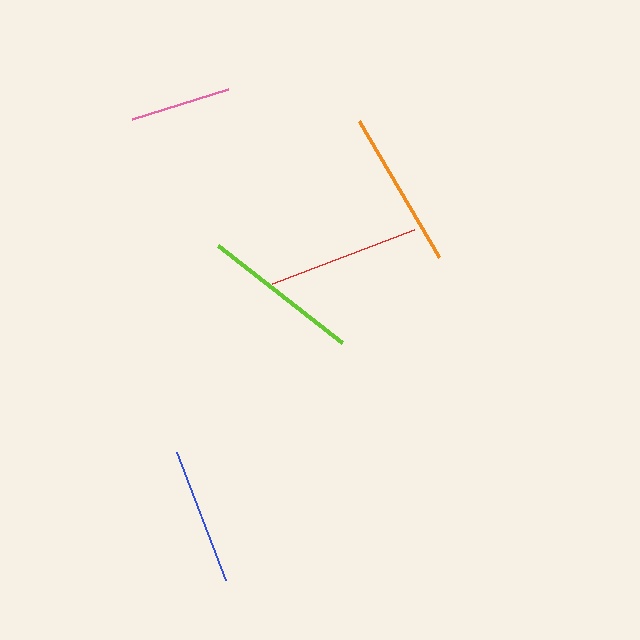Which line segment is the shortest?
The pink line is the shortest at approximately 101 pixels.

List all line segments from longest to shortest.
From longest to shortest: orange, lime, red, blue, pink.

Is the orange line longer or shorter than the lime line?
The orange line is longer than the lime line.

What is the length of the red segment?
The red segment is approximately 152 pixels long.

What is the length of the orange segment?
The orange segment is approximately 157 pixels long.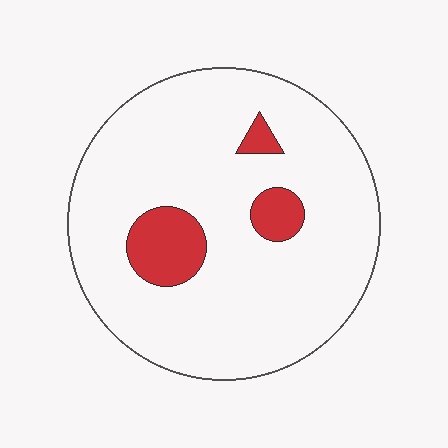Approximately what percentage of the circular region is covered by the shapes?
Approximately 10%.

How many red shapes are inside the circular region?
3.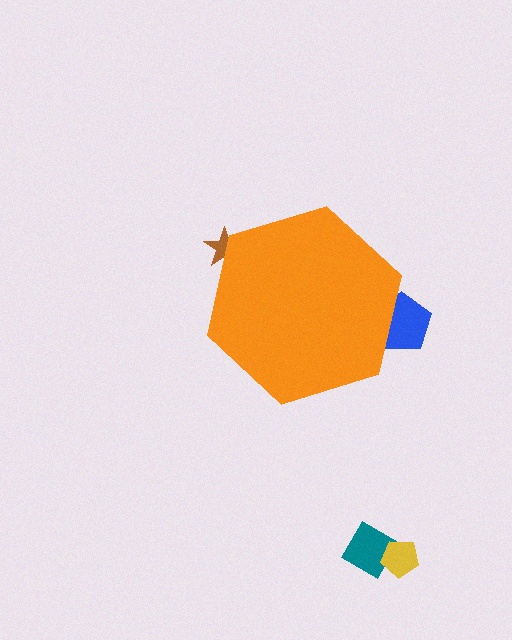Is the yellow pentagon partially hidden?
No, the yellow pentagon is fully visible.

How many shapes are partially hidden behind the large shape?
2 shapes are partially hidden.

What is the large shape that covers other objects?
An orange hexagon.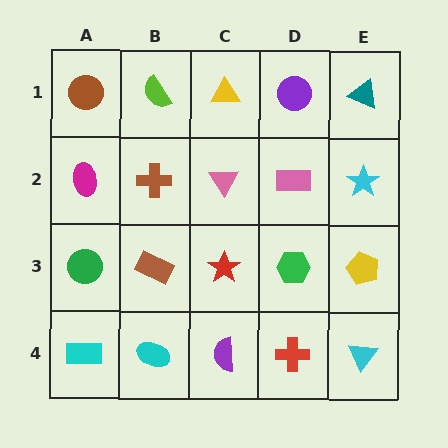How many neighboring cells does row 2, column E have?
3.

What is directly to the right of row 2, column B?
A pink triangle.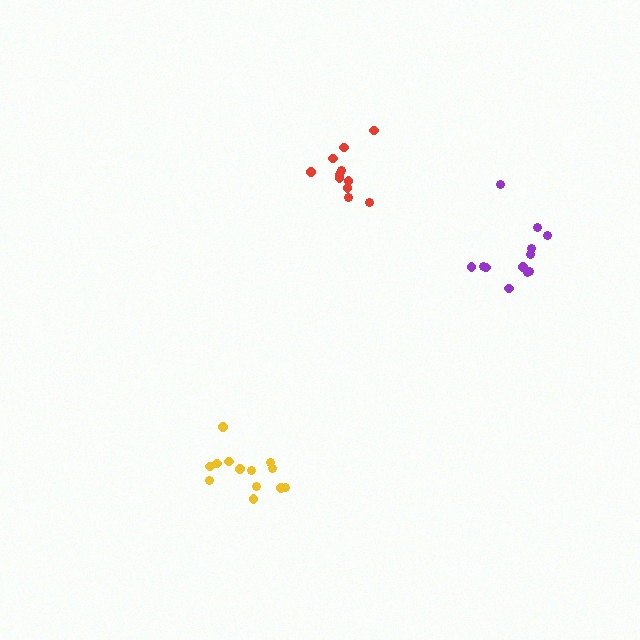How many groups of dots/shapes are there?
There are 3 groups.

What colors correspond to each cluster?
The clusters are colored: red, purple, yellow.